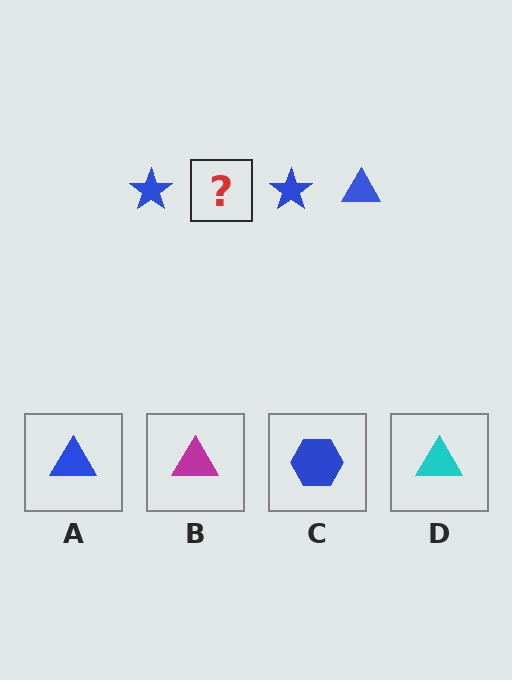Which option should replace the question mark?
Option A.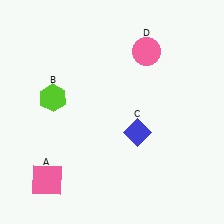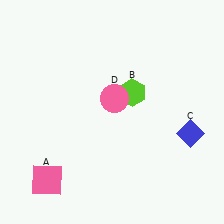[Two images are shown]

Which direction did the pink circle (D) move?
The pink circle (D) moved down.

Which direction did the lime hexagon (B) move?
The lime hexagon (B) moved right.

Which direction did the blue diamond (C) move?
The blue diamond (C) moved right.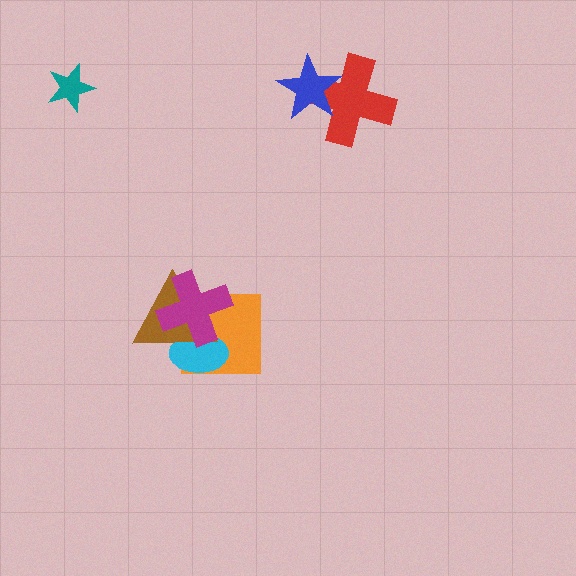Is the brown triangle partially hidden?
Yes, it is partially covered by another shape.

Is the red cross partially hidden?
Yes, it is partially covered by another shape.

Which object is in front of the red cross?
The blue star is in front of the red cross.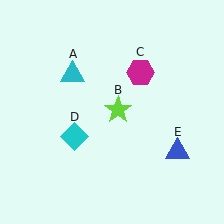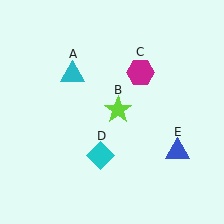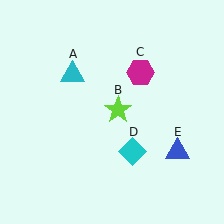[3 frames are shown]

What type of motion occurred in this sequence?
The cyan diamond (object D) rotated counterclockwise around the center of the scene.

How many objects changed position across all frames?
1 object changed position: cyan diamond (object D).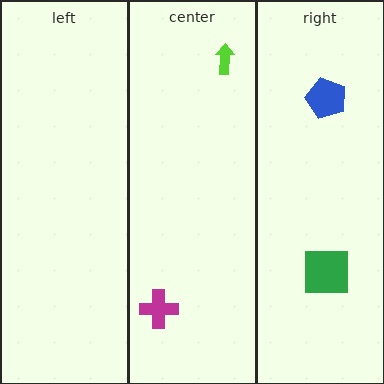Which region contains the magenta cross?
The center region.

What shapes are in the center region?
The magenta cross, the lime arrow.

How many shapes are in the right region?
2.